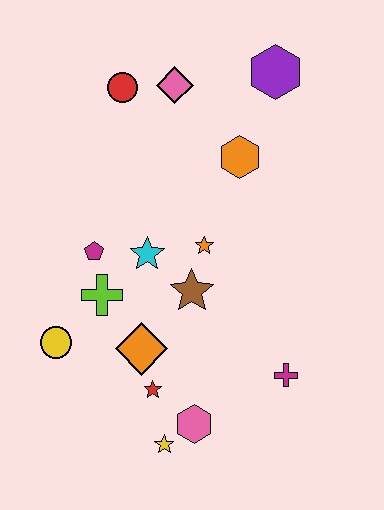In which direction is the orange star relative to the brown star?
The orange star is above the brown star.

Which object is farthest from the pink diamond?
The yellow star is farthest from the pink diamond.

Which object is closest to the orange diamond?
The red star is closest to the orange diamond.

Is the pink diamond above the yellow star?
Yes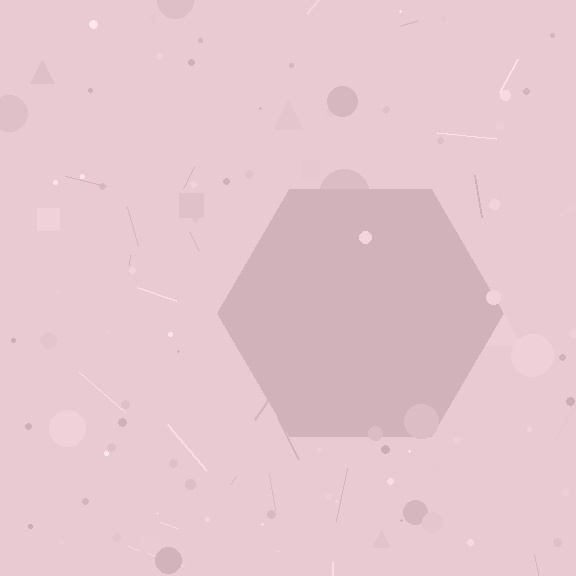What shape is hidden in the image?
A hexagon is hidden in the image.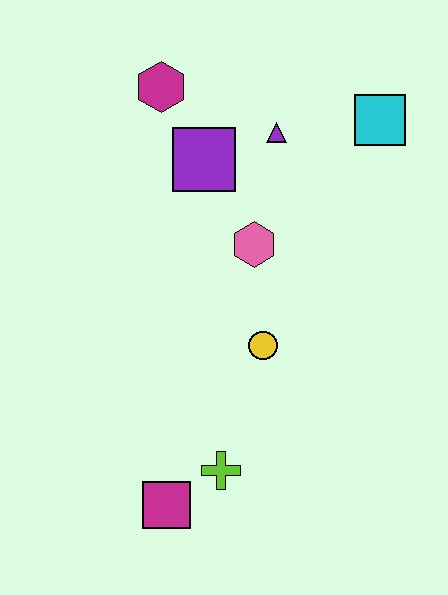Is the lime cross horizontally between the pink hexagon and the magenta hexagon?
Yes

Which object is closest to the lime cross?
The magenta square is closest to the lime cross.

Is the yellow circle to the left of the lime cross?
No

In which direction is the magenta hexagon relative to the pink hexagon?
The magenta hexagon is above the pink hexagon.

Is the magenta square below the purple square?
Yes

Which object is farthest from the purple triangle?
The magenta square is farthest from the purple triangle.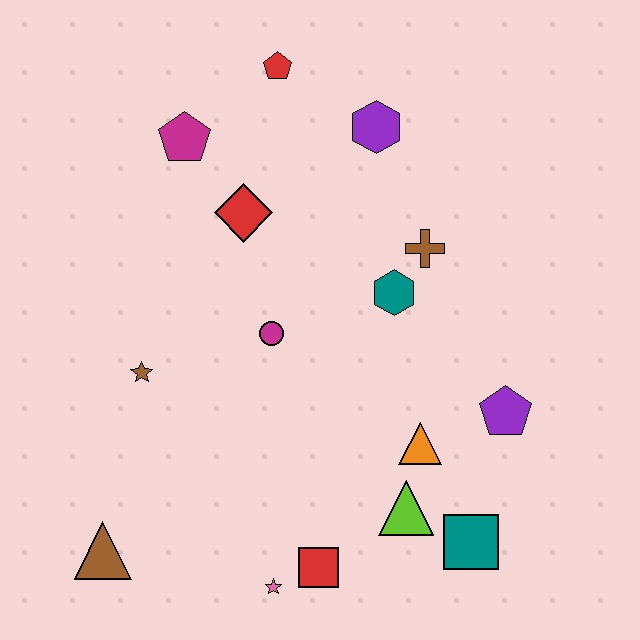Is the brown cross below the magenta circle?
No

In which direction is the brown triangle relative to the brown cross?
The brown triangle is to the left of the brown cross.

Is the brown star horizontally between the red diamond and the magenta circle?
No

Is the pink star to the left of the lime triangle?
Yes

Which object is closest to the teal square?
The lime triangle is closest to the teal square.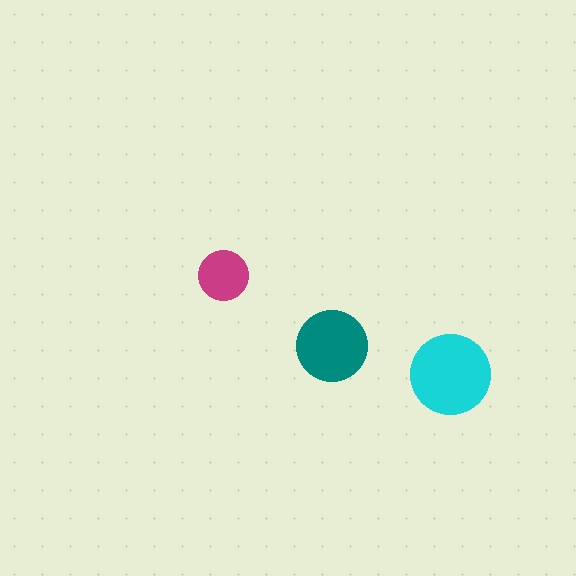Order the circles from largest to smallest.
the cyan one, the teal one, the magenta one.